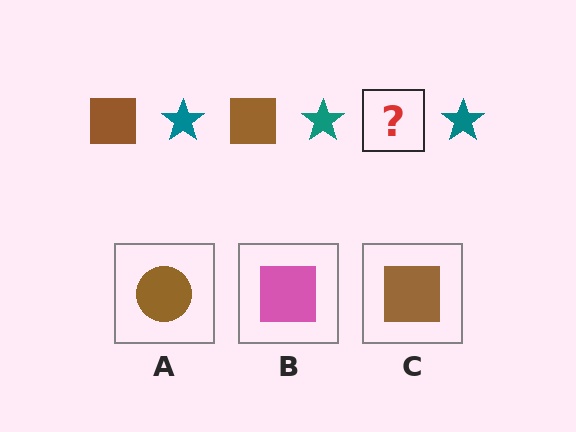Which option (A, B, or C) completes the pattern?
C.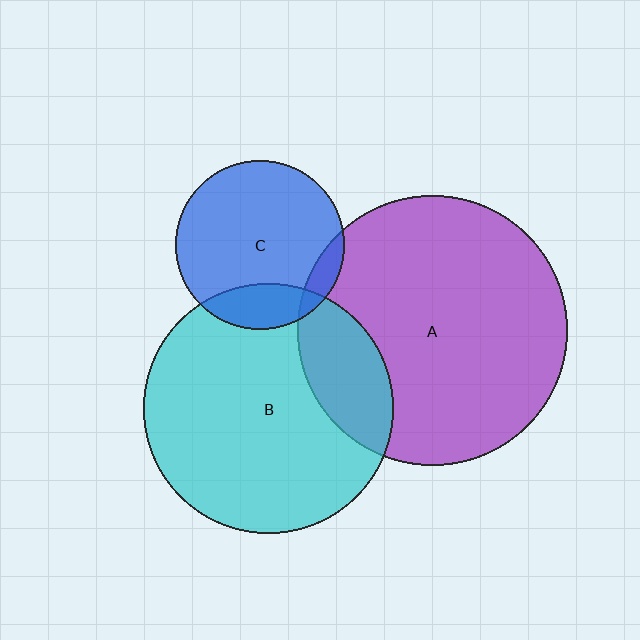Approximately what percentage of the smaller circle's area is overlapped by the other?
Approximately 10%.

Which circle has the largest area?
Circle A (purple).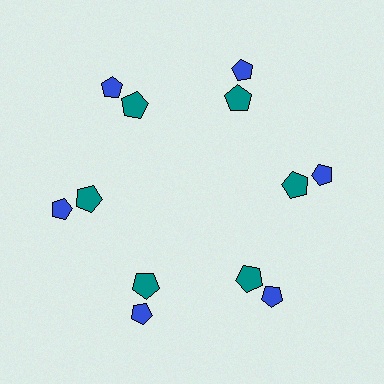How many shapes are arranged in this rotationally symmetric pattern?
There are 12 shapes, arranged in 6 groups of 2.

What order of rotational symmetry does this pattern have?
This pattern has 6-fold rotational symmetry.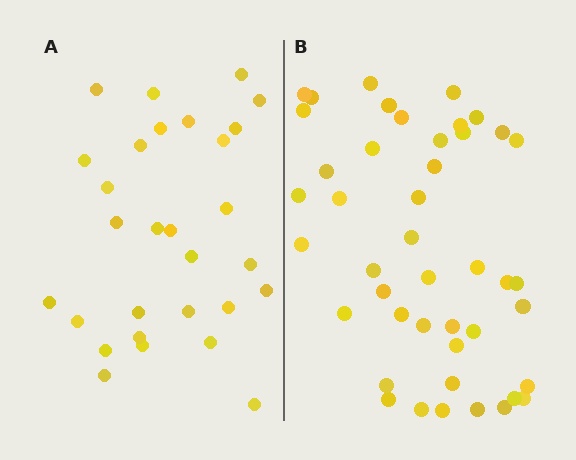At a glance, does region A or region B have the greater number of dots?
Region B (the right region) has more dots.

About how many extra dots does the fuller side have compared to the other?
Region B has approximately 15 more dots than region A.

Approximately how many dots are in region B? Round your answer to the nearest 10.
About 40 dots. (The exact count is 44, which rounds to 40.)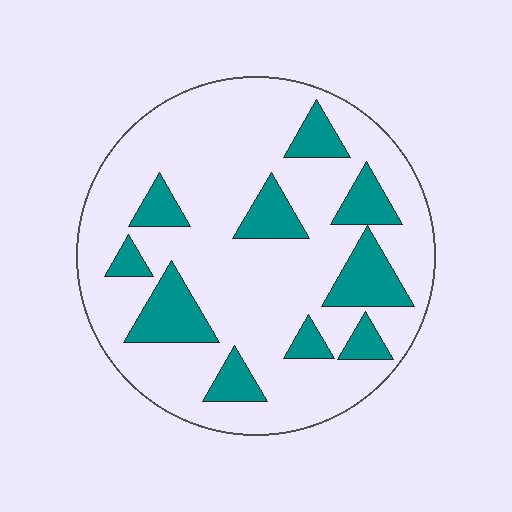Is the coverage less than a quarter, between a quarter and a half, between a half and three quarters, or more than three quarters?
Less than a quarter.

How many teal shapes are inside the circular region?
10.